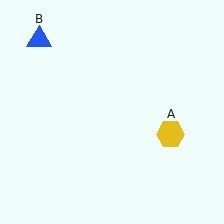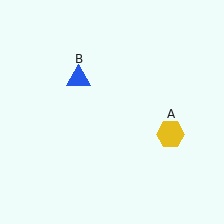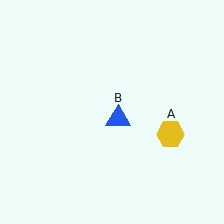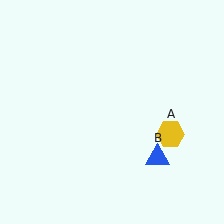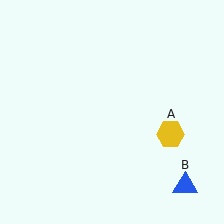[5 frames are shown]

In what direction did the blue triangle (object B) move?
The blue triangle (object B) moved down and to the right.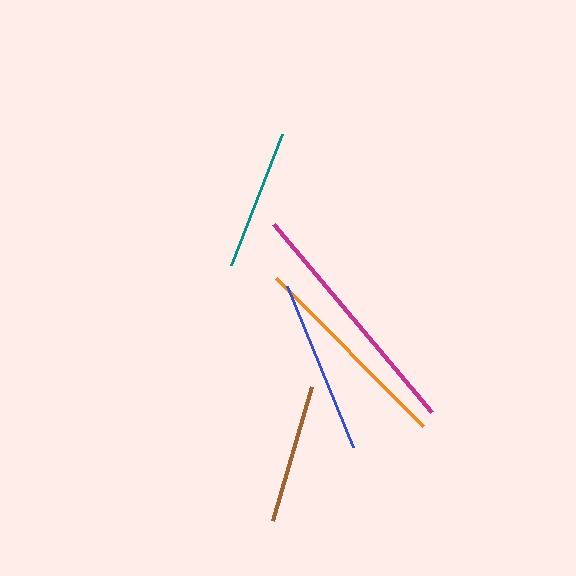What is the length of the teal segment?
The teal segment is approximately 140 pixels long.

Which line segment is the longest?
The magenta line is the longest at approximately 245 pixels.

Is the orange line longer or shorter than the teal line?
The orange line is longer than the teal line.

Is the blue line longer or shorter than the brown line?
The blue line is longer than the brown line.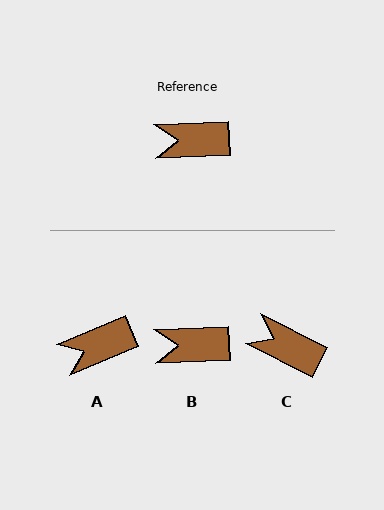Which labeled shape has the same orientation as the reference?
B.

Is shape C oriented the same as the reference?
No, it is off by about 29 degrees.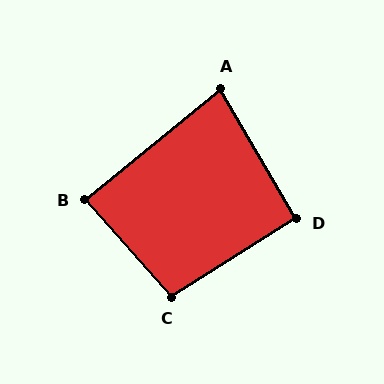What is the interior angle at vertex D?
Approximately 92 degrees (approximately right).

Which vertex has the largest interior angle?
C, at approximately 99 degrees.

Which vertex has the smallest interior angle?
A, at approximately 81 degrees.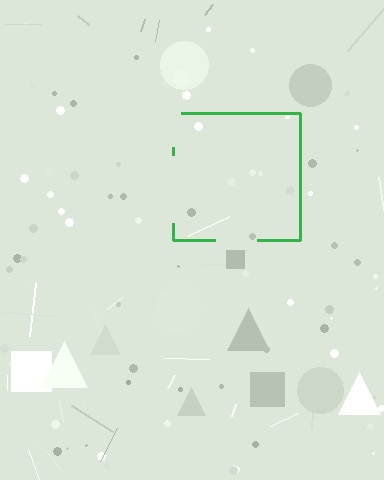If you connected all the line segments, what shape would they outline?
They would outline a square.